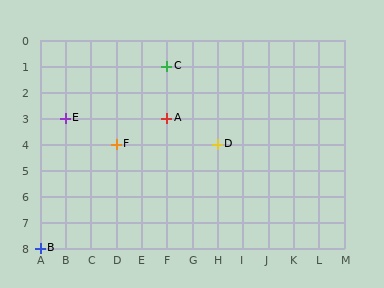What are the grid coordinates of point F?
Point F is at grid coordinates (D, 4).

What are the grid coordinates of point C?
Point C is at grid coordinates (F, 1).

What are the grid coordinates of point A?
Point A is at grid coordinates (F, 3).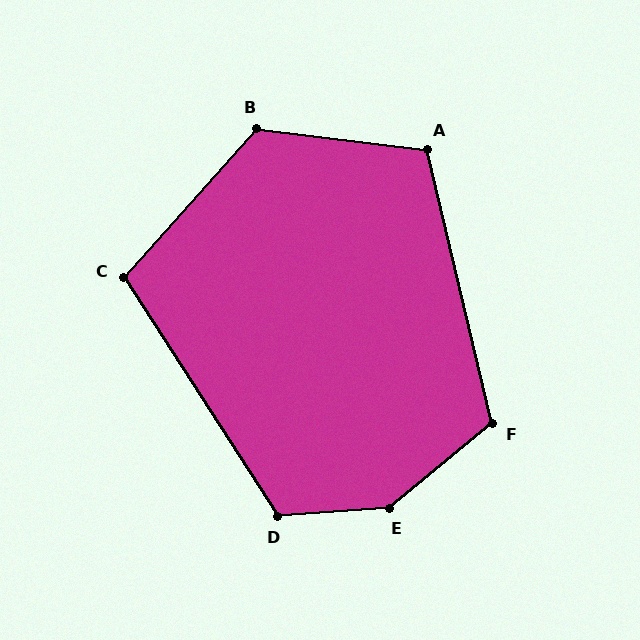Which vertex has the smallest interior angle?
C, at approximately 105 degrees.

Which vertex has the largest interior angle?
E, at approximately 144 degrees.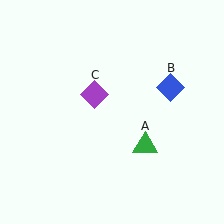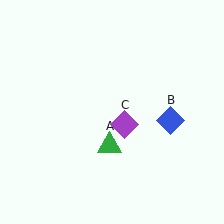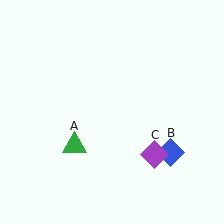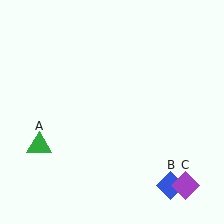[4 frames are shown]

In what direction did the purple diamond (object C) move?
The purple diamond (object C) moved down and to the right.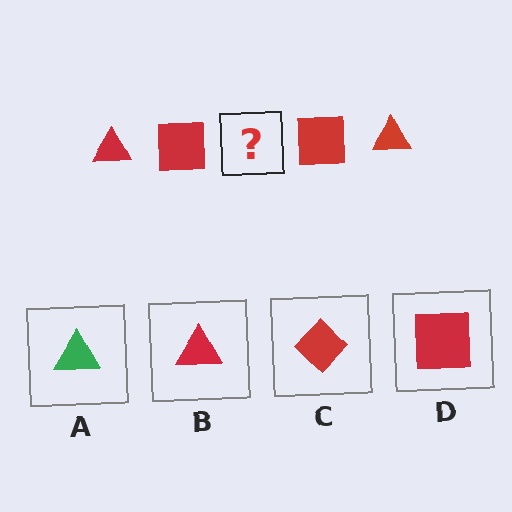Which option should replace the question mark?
Option B.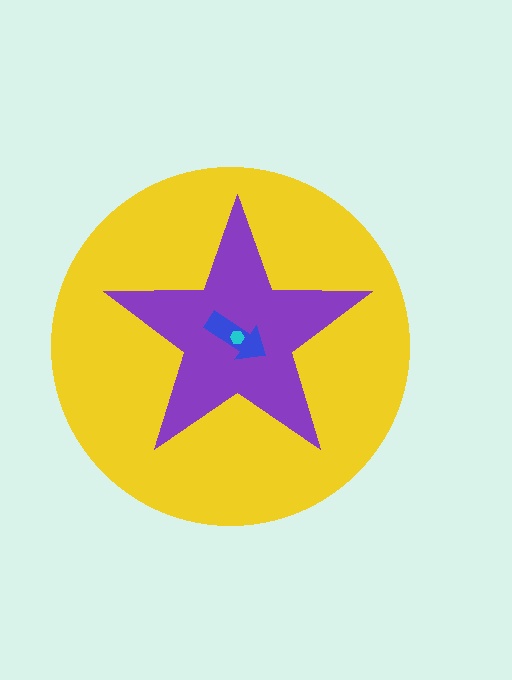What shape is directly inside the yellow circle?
The purple star.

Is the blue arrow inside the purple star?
Yes.